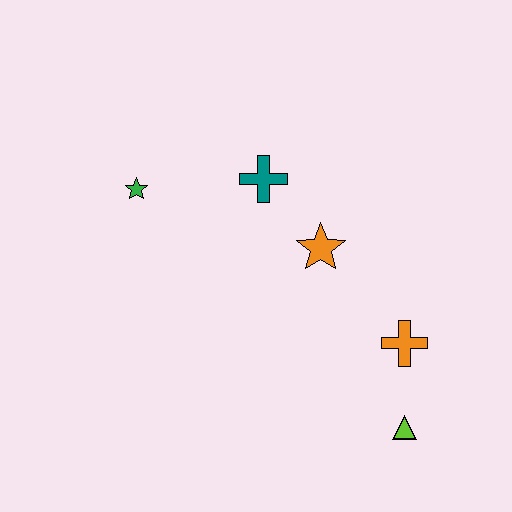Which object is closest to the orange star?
The teal cross is closest to the orange star.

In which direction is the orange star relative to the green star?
The orange star is to the right of the green star.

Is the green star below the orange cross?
No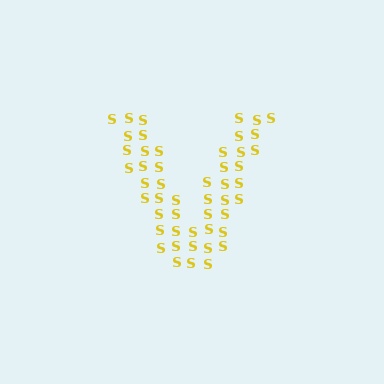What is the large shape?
The large shape is the letter V.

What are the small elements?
The small elements are letter S's.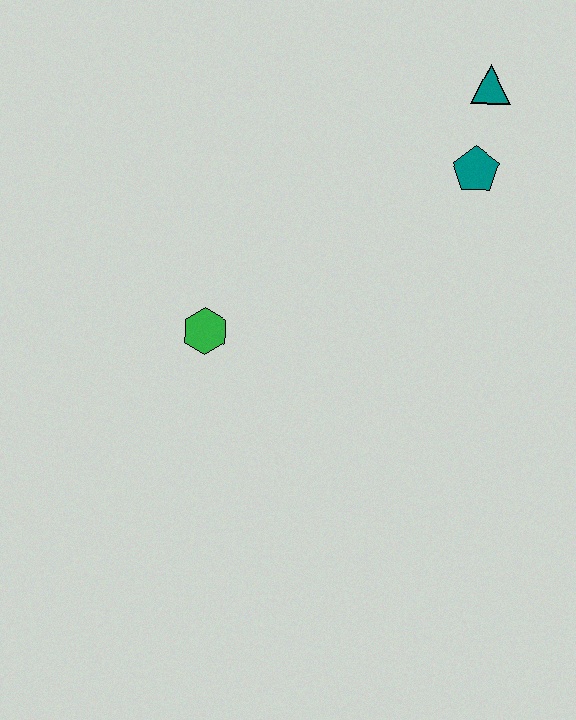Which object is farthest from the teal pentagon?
The green hexagon is farthest from the teal pentagon.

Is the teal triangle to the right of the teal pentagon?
Yes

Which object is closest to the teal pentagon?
The teal triangle is closest to the teal pentagon.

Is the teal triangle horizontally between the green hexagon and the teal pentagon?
No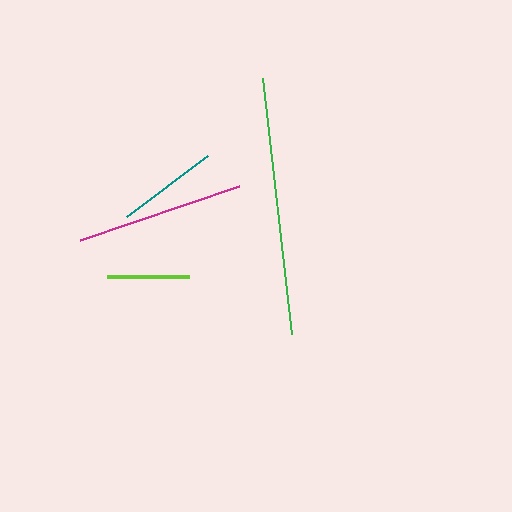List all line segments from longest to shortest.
From longest to shortest: green, magenta, teal, lime.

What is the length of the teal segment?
The teal segment is approximately 102 pixels long.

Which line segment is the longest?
The green line is the longest at approximately 258 pixels.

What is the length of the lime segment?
The lime segment is approximately 82 pixels long.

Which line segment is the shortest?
The lime line is the shortest at approximately 82 pixels.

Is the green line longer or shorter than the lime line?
The green line is longer than the lime line.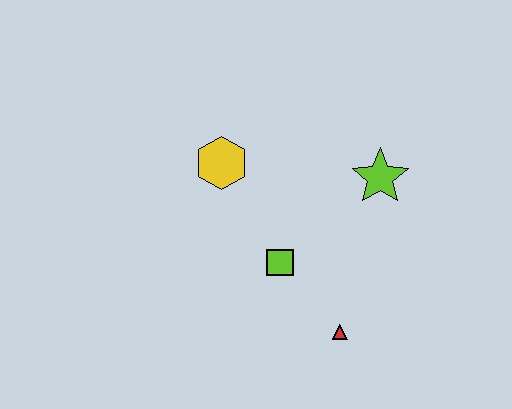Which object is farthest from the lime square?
The lime star is farthest from the lime square.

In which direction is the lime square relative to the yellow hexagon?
The lime square is below the yellow hexagon.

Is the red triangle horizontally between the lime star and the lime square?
Yes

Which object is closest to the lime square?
The red triangle is closest to the lime square.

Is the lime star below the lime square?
No